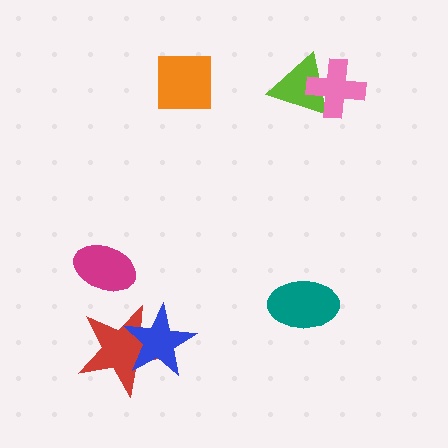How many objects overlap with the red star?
1 object overlaps with the red star.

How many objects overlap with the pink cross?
1 object overlaps with the pink cross.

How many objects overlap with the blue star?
1 object overlaps with the blue star.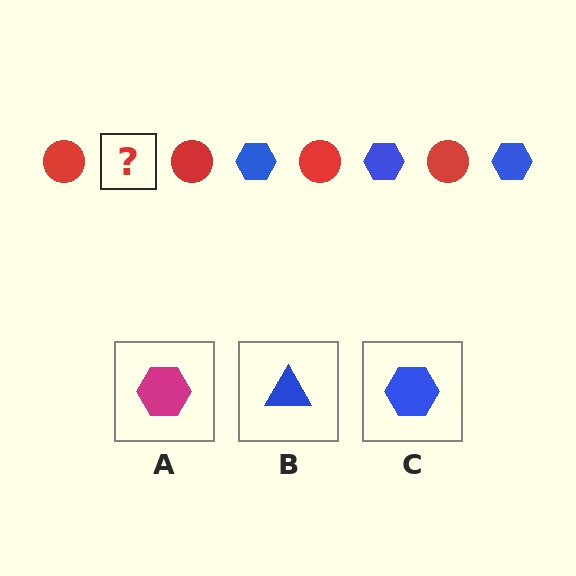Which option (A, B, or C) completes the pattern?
C.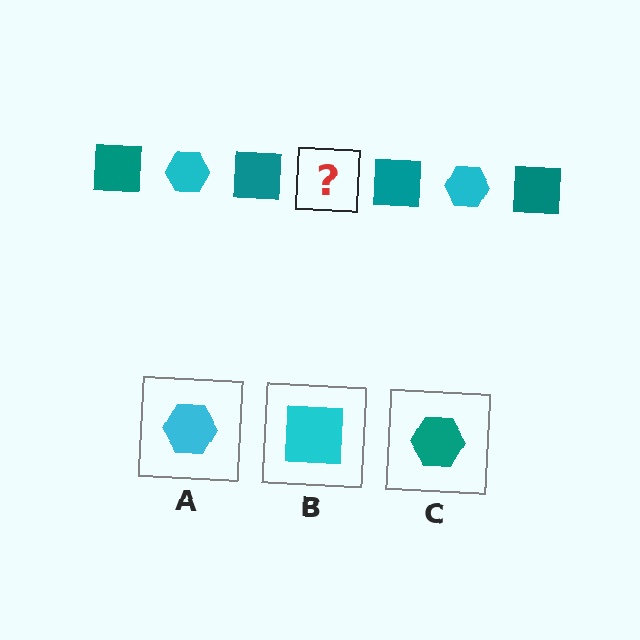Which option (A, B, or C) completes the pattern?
A.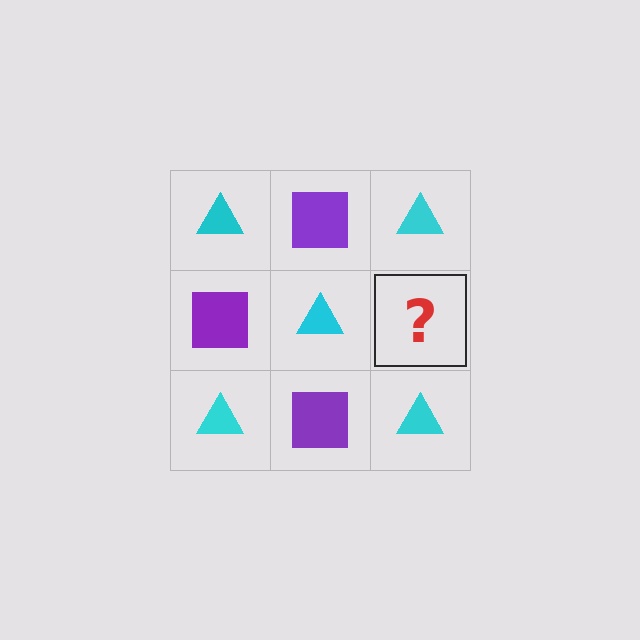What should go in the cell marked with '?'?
The missing cell should contain a purple square.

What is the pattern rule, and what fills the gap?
The rule is that it alternates cyan triangle and purple square in a checkerboard pattern. The gap should be filled with a purple square.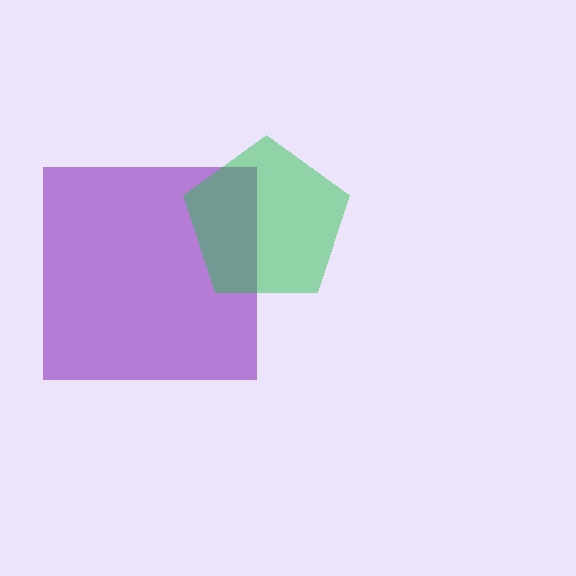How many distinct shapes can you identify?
There are 2 distinct shapes: a purple square, a green pentagon.